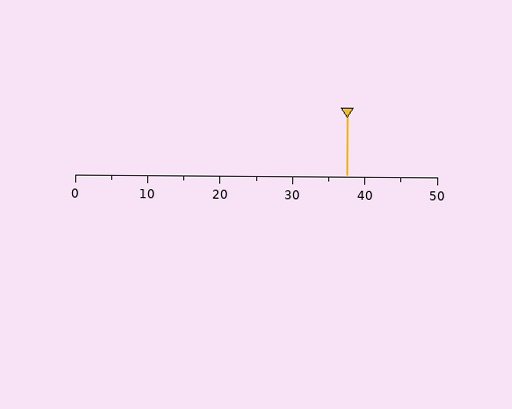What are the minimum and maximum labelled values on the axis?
The axis runs from 0 to 50.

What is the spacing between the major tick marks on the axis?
The major ticks are spaced 10 apart.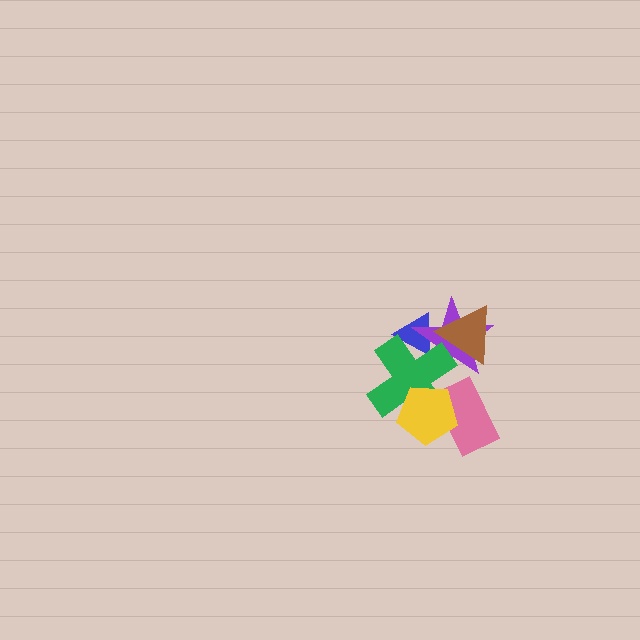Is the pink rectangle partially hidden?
Yes, it is partially covered by another shape.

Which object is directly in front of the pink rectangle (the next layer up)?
The green cross is directly in front of the pink rectangle.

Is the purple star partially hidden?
Yes, it is partially covered by another shape.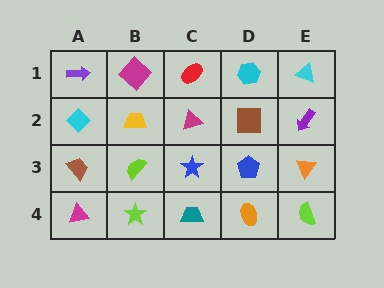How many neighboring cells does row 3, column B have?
4.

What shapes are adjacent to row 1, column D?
A brown square (row 2, column D), a red ellipse (row 1, column C), a cyan triangle (row 1, column E).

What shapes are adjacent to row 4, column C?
A blue star (row 3, column C), a lime star (row 4, column B), an orange ellipse (row 4, column D).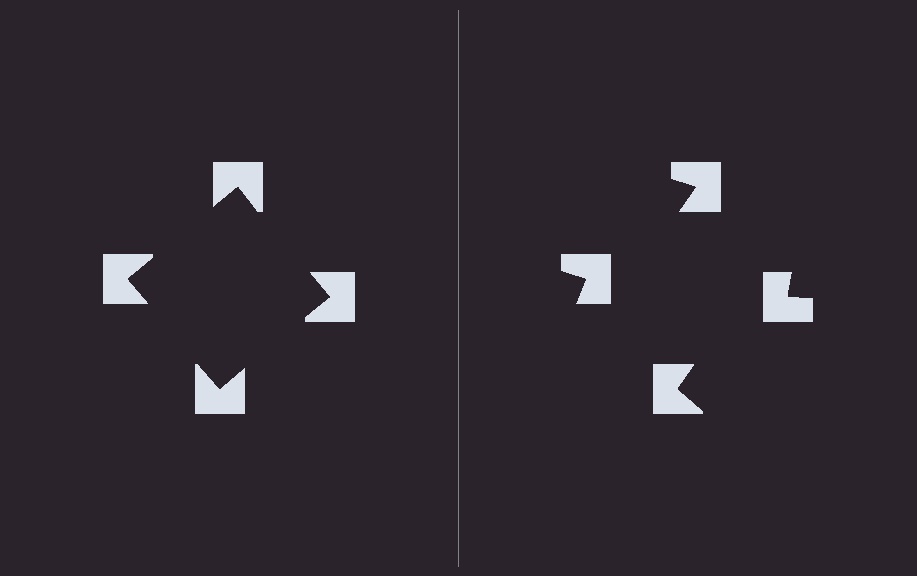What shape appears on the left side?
An illusory square.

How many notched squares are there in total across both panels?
8 — 4 on each side.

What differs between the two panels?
The notched squares are positioned identically on both sides; only the wedge orientations differ. On the left they align to a square; on the right they are misaligned.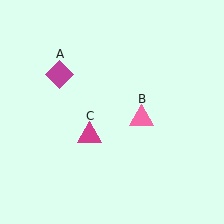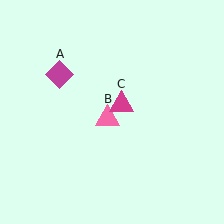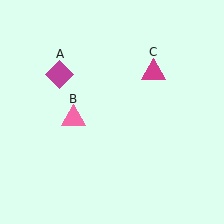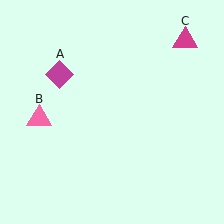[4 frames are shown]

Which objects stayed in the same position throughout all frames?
Magenta diamond (object A) remained stationary.